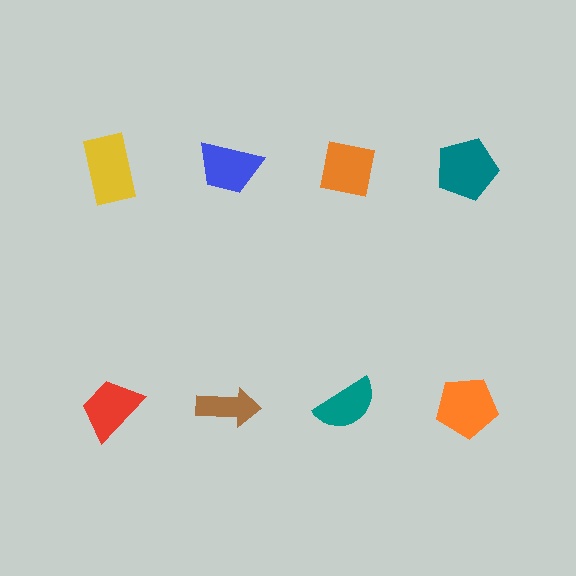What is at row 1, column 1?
A yellow rectangle.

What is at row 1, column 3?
An orange square.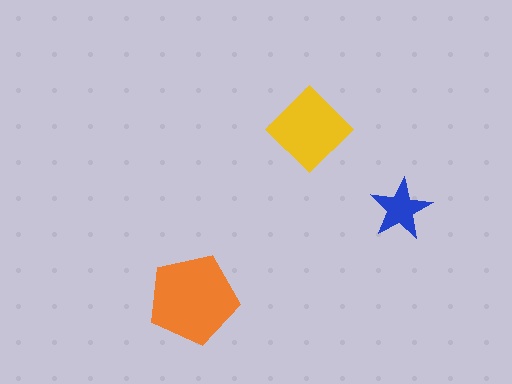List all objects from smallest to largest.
The blue star, the yellow diamond, the orange pentagon.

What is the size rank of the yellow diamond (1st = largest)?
2nd.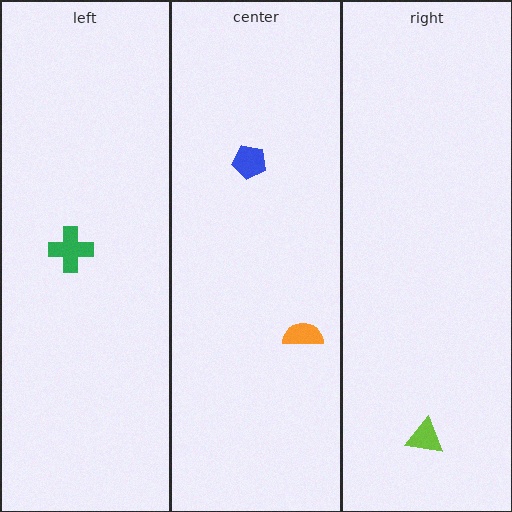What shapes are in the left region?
The green cross.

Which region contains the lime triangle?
The right region.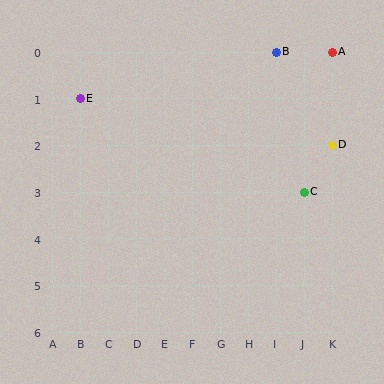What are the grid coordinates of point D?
Point D is at grid coordinates (K, 2).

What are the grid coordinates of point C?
Point C is at grid coordinates (J, 3).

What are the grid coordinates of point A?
Point A is at grid coordinates (K, 0).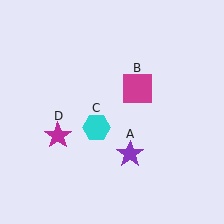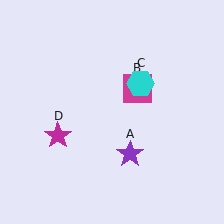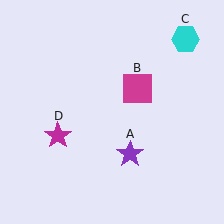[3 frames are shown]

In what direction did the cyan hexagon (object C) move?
The cyan hexagon (object C) moved up and to the right.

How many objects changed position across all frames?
1 object changed position: cyan hexagon (object C).